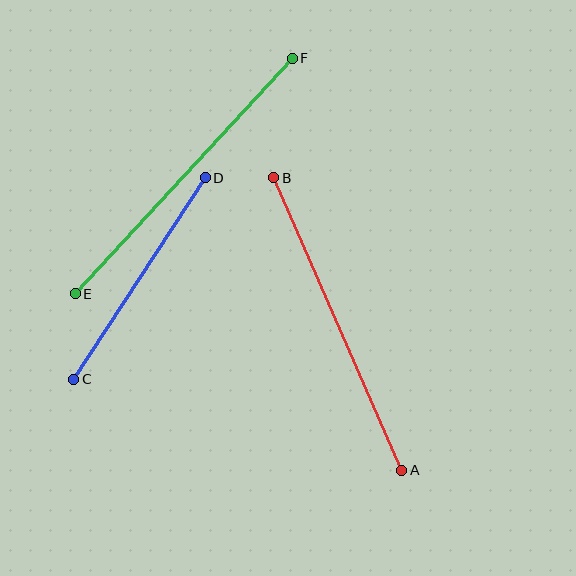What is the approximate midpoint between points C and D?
The midpoint is at approximately (139, 278) pixels.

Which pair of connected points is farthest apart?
Points E and F are farthest apart.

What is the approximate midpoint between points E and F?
The midpoint is at approximately (184, 176) pixels.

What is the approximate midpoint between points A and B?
The midpoint is at approximately (338, 324) pixels.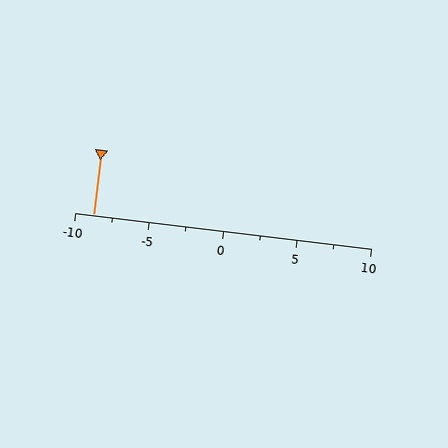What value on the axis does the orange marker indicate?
The marker indicates approximately -8.8.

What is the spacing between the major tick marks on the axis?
The major ticks are spaced 5 apart.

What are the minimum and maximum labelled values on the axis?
The axis runs from -10 to 10.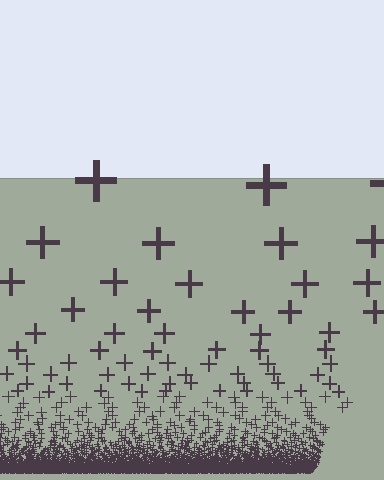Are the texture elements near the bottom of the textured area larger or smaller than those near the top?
Smaller. The gradient is inverted — elements near the bottom are smaller and denser.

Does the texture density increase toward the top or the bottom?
Density increases toward the bottom.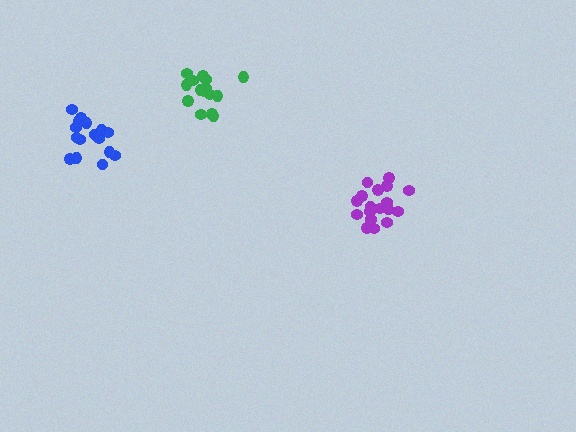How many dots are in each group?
Group 1: 18 dots, Group 2: 16 dots, Group 3: 16 dots (50 total).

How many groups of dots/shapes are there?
There are 3 groups.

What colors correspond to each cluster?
The clusters are colored: purple, green, blue.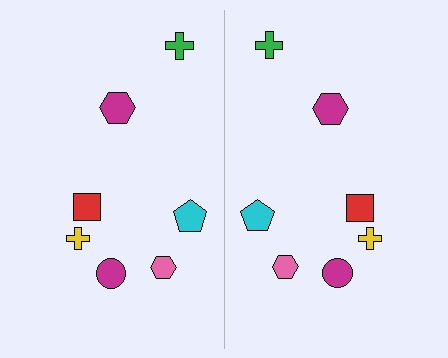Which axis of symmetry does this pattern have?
The pattern has a vertical axis of symmetry running through the center of the image.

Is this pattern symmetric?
Yes, this pattern has bilateral (reflection) symmetry.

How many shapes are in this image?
There are 14 shapes in this image.